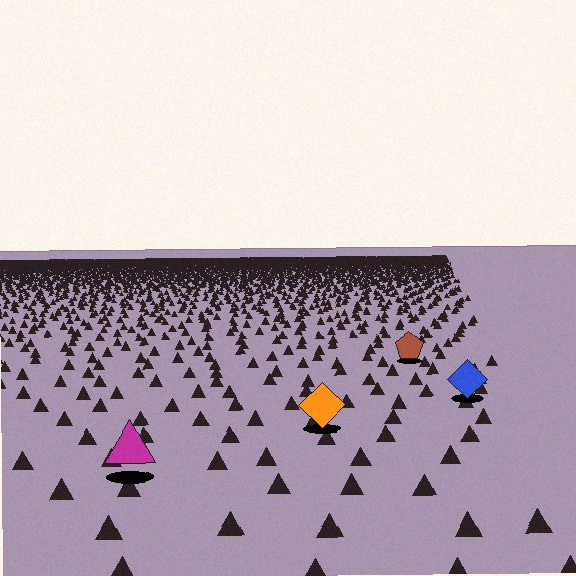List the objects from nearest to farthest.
From nearest to farthest: the magenta triangle, the orange diamond, the blue diamond, the brown pentagon.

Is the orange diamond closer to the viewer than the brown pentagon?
Yes. The orange diamond is closer — you can tell from the texture gradient: the ground texture is coarser near it.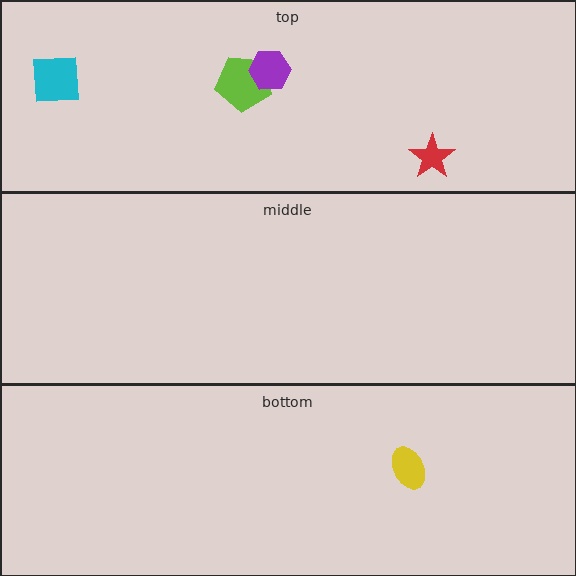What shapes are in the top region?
The cyan square, the lime pentagon, the red star, the purple hexagon.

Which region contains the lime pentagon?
The top region.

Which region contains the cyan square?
The top region.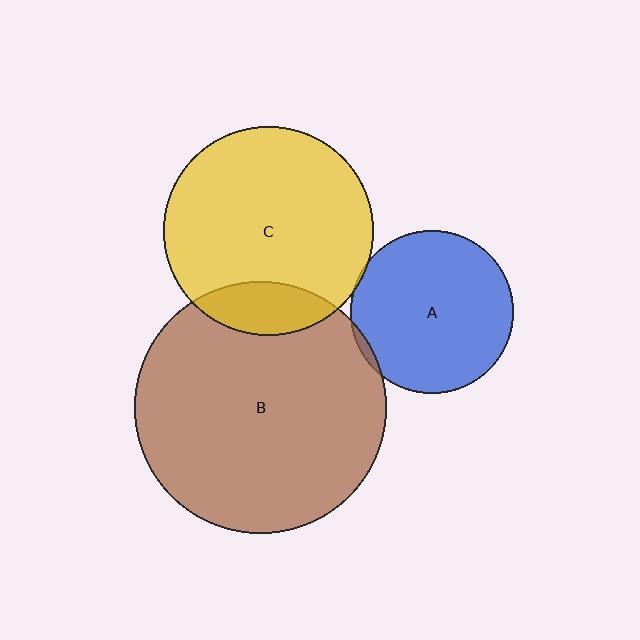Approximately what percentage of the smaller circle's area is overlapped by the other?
Approximately 15%.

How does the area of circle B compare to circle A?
Approximately 2.4 times.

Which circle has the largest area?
Circle B (brown).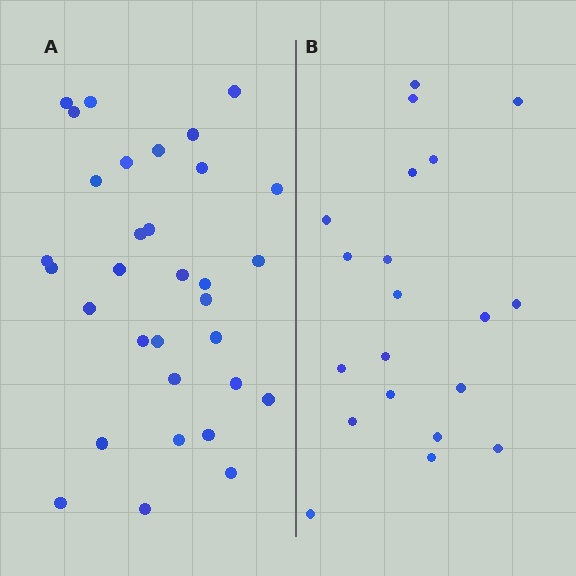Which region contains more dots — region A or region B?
Region A (the left region) has more dots.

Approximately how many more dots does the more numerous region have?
Region A has roughly 12 or so more dots than region B.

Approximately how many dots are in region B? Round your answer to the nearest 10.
About 20 dots.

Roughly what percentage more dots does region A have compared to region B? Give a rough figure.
About 60% more.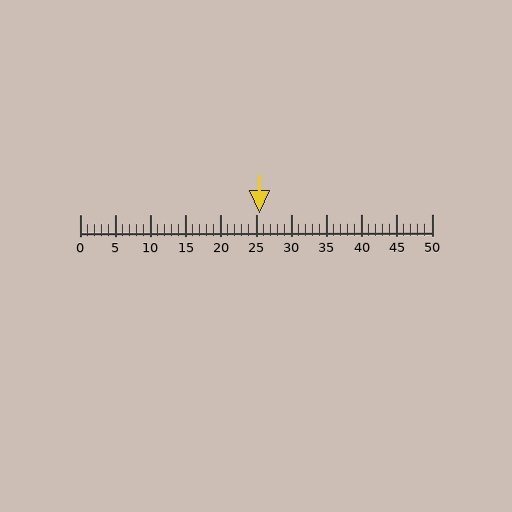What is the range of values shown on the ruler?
The ruler shows values from 0 to 50.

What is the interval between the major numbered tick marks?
The major tick marks are spaced 5 units apart.